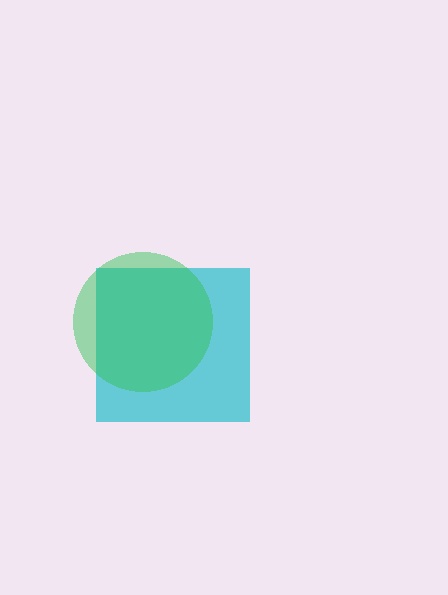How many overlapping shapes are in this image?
There are 2 overlapping shapes in the image.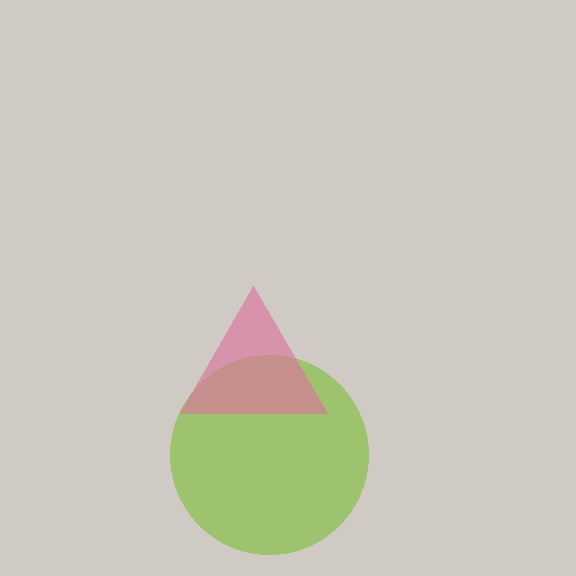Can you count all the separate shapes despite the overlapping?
Yes, there are 2 separate shapes.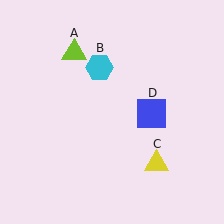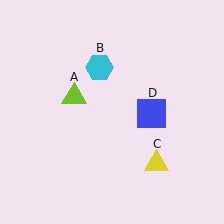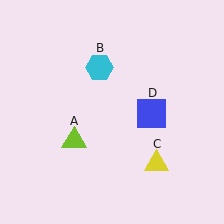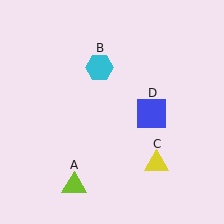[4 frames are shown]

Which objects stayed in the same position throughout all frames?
Cyan hexagon (object B) and yellow triangle (object C) and blue square (object D) remained stationary.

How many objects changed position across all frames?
1 object changed position: lime triangle (object A).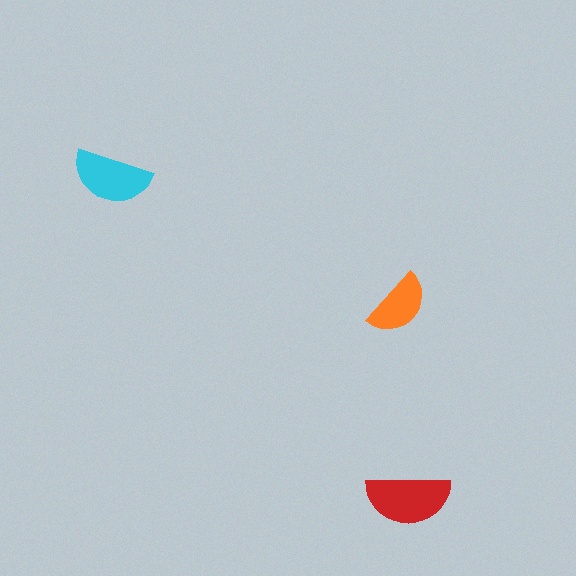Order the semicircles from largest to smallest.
the red one, the cyan one, the orange one.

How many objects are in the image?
There are 3 objects in the image.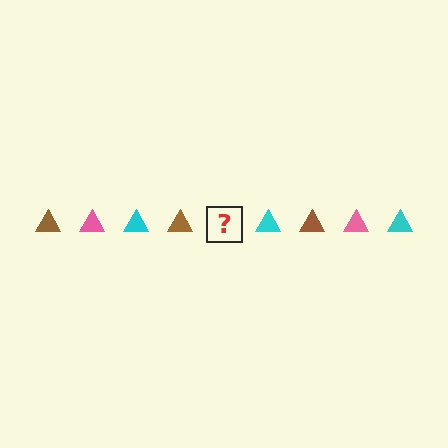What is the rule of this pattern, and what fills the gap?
The rule is that the pattern cycles through brown, pink, cyan triangles. The gap should be filled with a pink triangle.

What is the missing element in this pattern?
The missing element is a pink triangle.